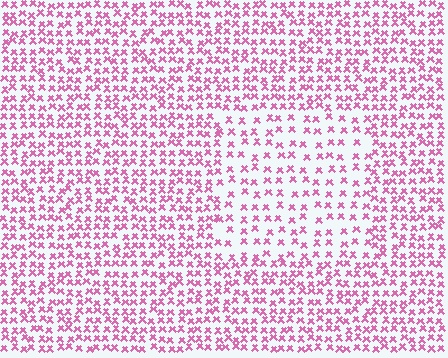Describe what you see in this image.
The image contains small pink elements arranged at two different densities. A rectangle-shaped region is visible where the elements are less densely packed than the surrounding area.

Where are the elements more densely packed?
The elements are more densely packed outside the rectangle boundary.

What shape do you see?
I see a rectangle.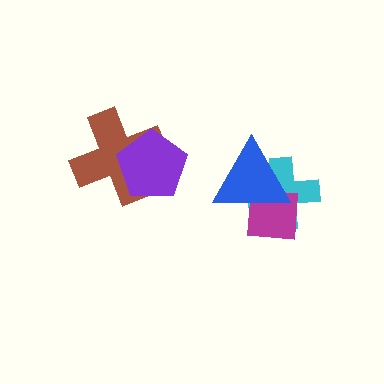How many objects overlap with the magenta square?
2 objects overlap with the magenta square.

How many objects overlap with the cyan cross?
2 objects overlap with the cyan cross.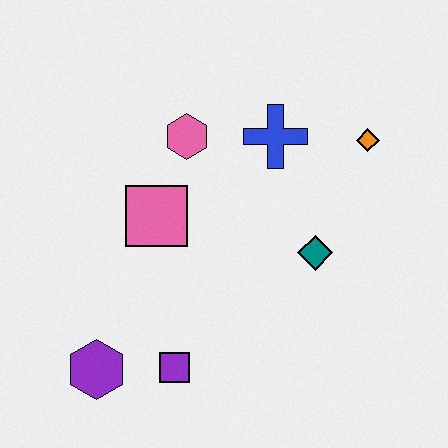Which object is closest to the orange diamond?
The blue cross is closest to the orange diamond.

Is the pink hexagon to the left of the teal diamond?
Yes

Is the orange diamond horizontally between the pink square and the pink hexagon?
No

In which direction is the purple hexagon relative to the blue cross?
The purple hexagon is below the blue cross.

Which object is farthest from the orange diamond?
The purple hexagon is farthest from the orange diamond.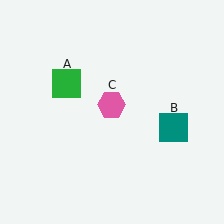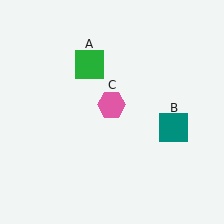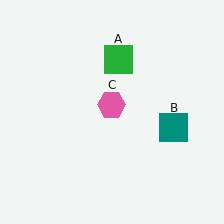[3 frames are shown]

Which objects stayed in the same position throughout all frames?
Teal square (object B) and pink hexagon (object C) remained stationary.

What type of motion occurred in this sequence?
The green square (object A) rotated clockwise around the center of the scene.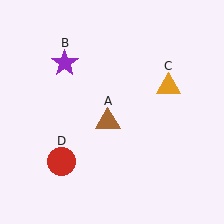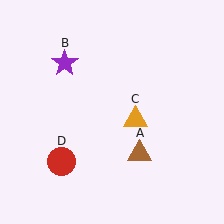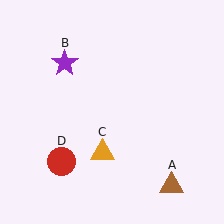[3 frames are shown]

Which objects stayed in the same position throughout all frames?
Purple star (object B) and red circle (object D) remained stationary.